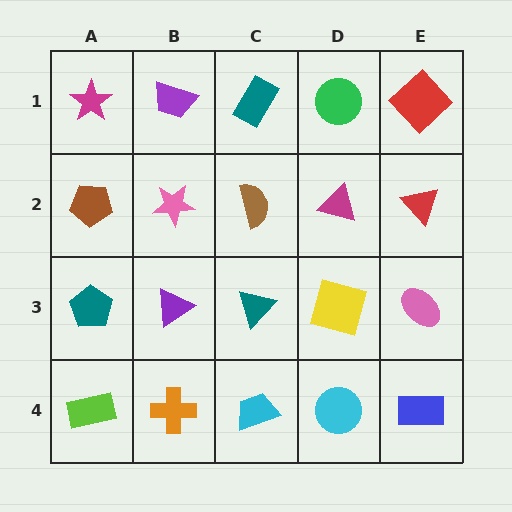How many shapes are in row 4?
5 shapes.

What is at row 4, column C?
A cyan trapezoid.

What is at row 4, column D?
A cyan circle.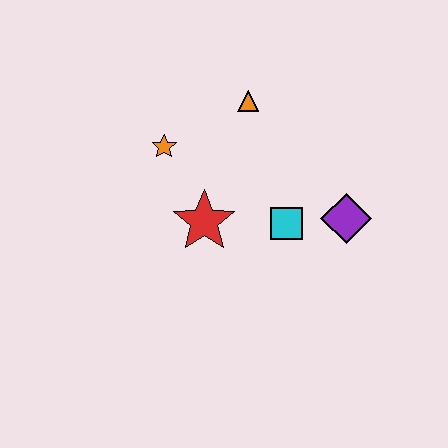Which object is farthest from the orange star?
The purple diamond is farthest from the orange star.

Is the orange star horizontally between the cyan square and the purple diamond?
No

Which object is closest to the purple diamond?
The cyan square is closest to the purple diamond.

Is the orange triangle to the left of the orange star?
No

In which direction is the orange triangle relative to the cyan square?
The orange triangle is above the cyan square.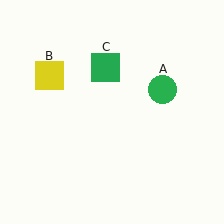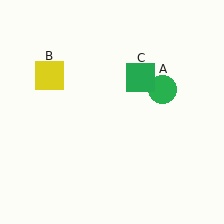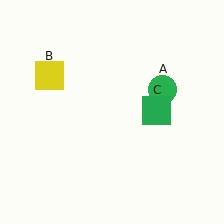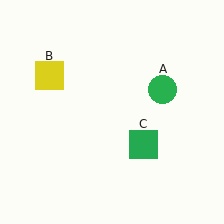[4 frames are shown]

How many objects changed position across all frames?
1 object changed position: green square (object C).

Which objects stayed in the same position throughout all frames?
Green circle (object A) and yellow square (object B) remained stationary.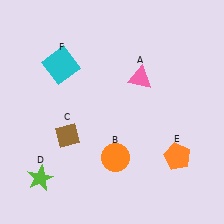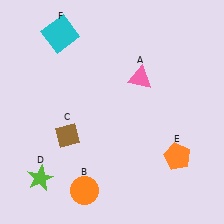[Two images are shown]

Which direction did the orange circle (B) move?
The orange circle (B) moved down.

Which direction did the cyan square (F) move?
The cyan square (F) moved up.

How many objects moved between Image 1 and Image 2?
2 objects moved between the two images.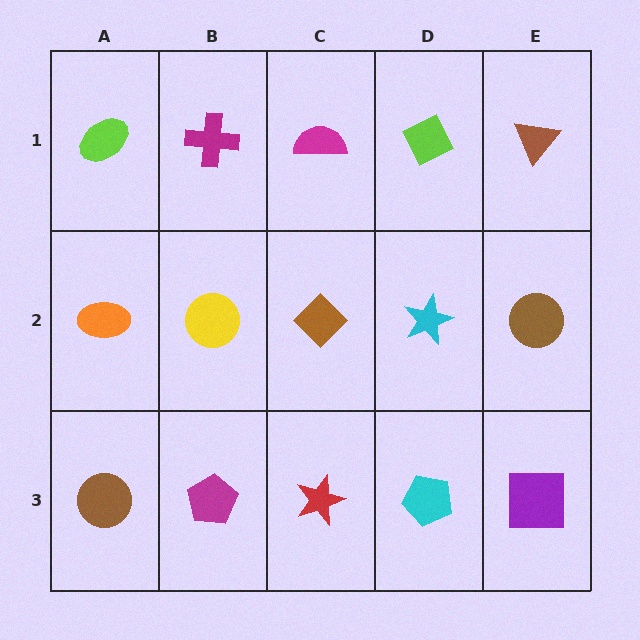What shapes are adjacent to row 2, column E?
A brown triangle (row 1, column E), a purple square (row 3, column E), a cyan star (row 2, column D).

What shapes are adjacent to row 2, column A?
A lime ellipse (row 1, column A), a brown circle (row 3, column A), a yellow circle (row 2, column B).